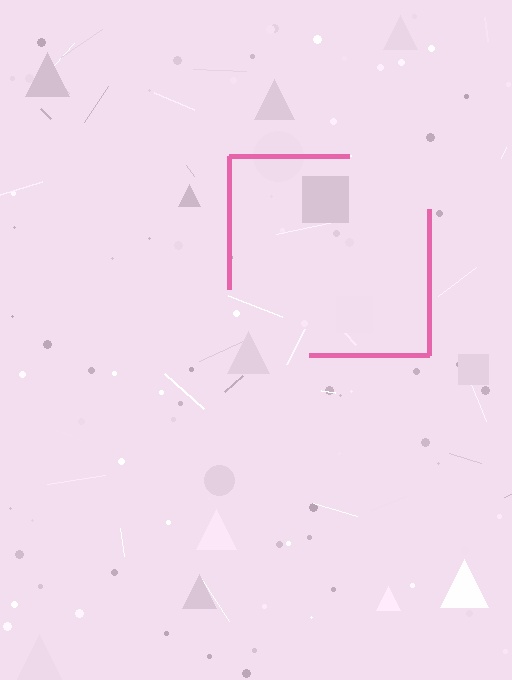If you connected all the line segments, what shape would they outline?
They would outline a square.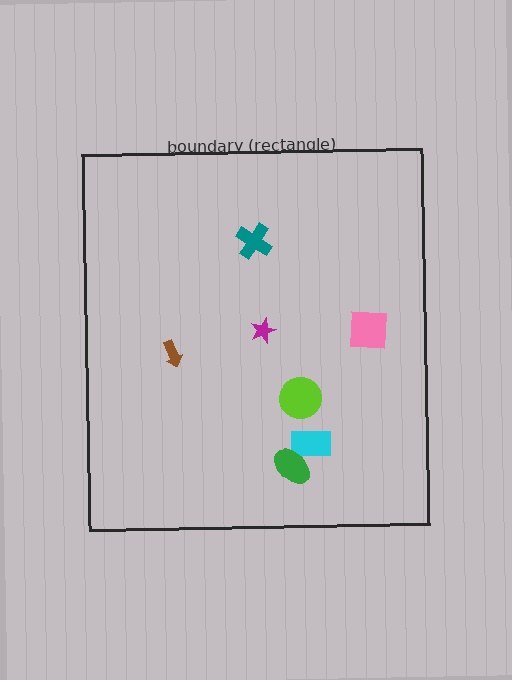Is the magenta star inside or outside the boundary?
Inside.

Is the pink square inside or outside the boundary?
Inside.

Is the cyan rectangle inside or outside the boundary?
Inside.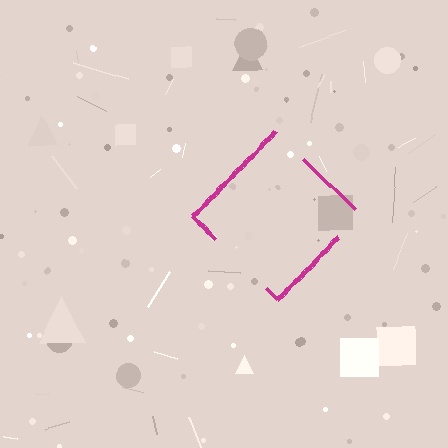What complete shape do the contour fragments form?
The contour fragments form a diamond.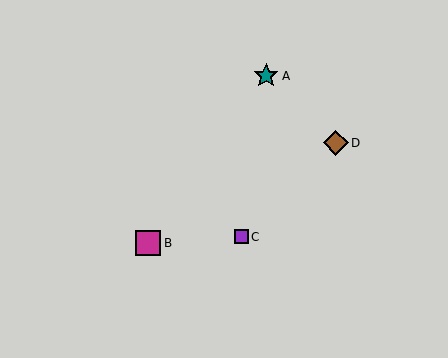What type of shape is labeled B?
Shape B is a magenta square.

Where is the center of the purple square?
The center of the purple square is at (241, 237).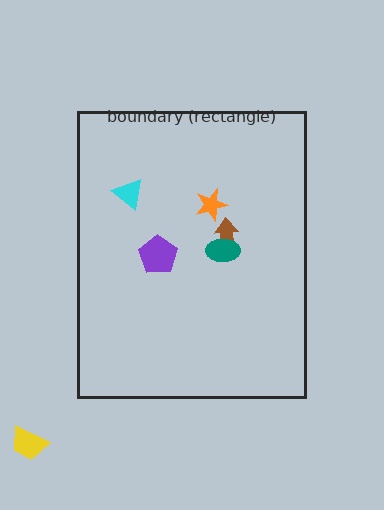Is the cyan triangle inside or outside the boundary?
Inside.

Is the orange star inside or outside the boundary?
Inside.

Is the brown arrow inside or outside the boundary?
Inside.